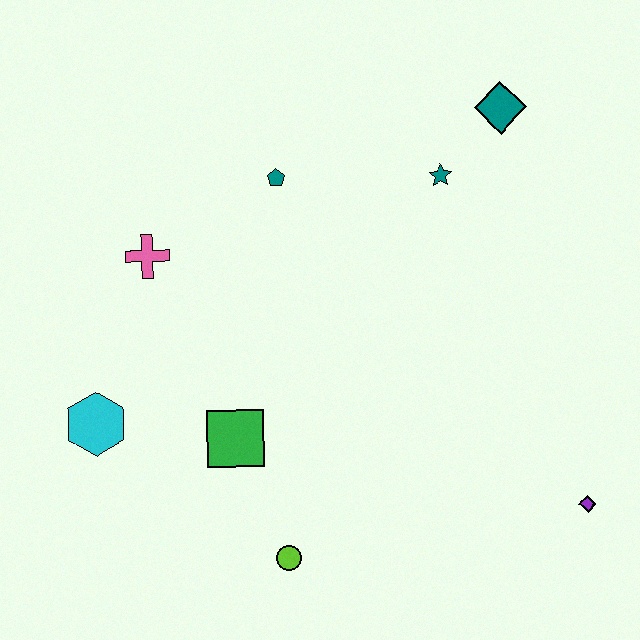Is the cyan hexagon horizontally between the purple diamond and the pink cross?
No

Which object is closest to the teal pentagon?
The pink cross is closest to the teal pentagon.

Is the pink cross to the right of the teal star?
No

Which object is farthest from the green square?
The teal diamond is farthest from the green square.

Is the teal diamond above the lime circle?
Yes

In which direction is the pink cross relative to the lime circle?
The pink cross is above the lime circle.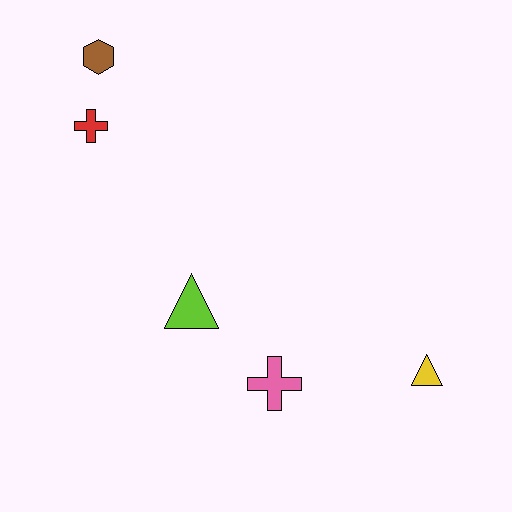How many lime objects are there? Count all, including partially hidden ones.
There is 1 lime object.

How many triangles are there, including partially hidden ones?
There are 2 triangles.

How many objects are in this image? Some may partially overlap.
There are 5 objects.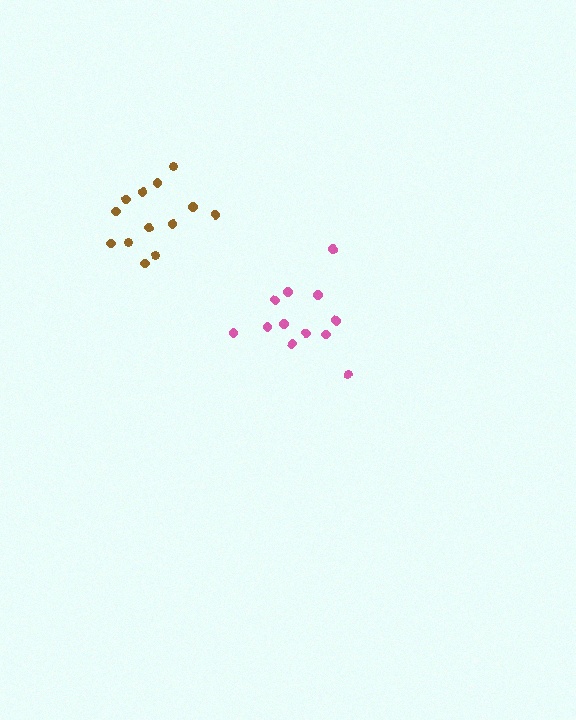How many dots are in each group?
Group 1: 12 dots, Group 2: 13 dots (25 total).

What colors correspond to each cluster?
The clusters are colored: pink, brown.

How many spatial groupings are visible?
There are 2 spatial groupings.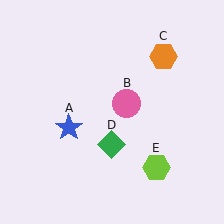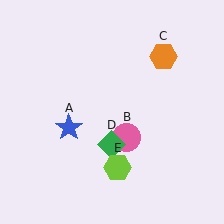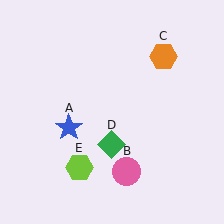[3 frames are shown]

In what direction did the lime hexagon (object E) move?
The lime hexagon (object E) moved left.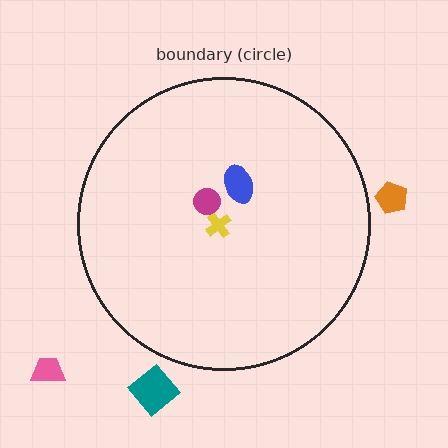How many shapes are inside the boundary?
3 inside, 3 outside.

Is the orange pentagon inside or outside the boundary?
Outside.